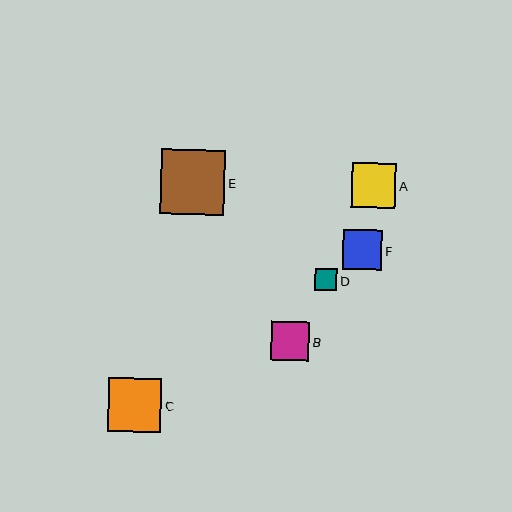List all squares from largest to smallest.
From largest to smallest: E, C, A, F, B, D.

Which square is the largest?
Square E is the largest with a size of approximately 65 pixels.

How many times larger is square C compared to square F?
Square C is approximately 1.4 times the size of square F.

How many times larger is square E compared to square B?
Square E is approximately 1.7 times the size of square B.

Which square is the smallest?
Square D is the smallest with a size of approximately 22 pixels.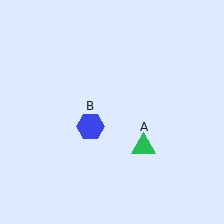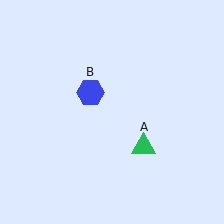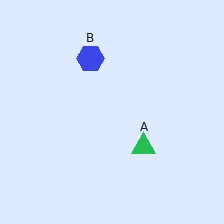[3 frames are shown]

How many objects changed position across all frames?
1 object changed position: blue hexagon (object B).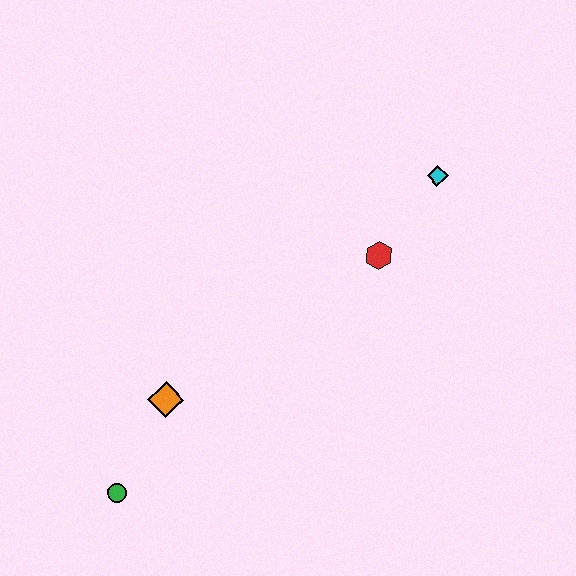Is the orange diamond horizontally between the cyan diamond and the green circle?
Yes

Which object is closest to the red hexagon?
The cyan diamond is closest to the red hexagon.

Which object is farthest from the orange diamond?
The cyan diamond is farthest from the orange diamond.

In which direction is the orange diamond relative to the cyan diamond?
The orange diamond is to the left of the cyan diamond.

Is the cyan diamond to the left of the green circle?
No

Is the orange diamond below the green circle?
No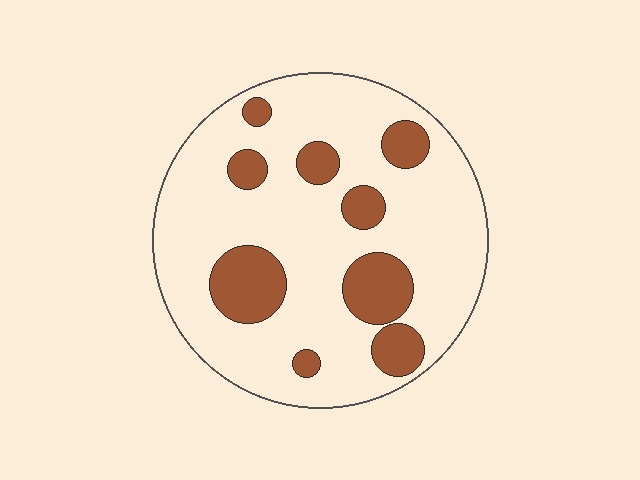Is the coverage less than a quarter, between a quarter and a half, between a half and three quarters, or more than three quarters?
Less than a quarter.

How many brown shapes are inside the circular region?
9.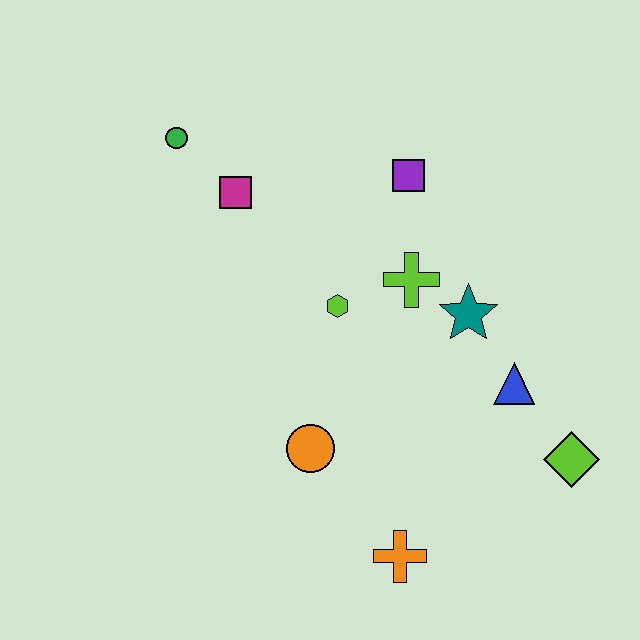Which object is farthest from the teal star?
The green circle is farthest from the teal star.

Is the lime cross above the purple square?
No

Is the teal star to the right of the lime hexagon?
Yes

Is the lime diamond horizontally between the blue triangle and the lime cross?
No